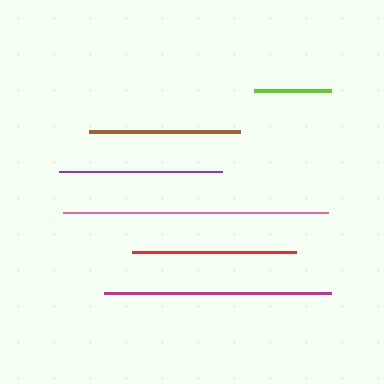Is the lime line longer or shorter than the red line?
The red line is longer than the lime line.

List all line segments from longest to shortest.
From longest to shortest: pink, magenta, red, purple, brown, lime.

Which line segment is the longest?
The pink line is the longest at approximately 265 pixels.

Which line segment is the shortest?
The lime line is the shortest at approximately 77 pixels.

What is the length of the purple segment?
The purple segment is approximately 163 pixels long.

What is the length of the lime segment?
The lime segment is approximately 77 pixels long.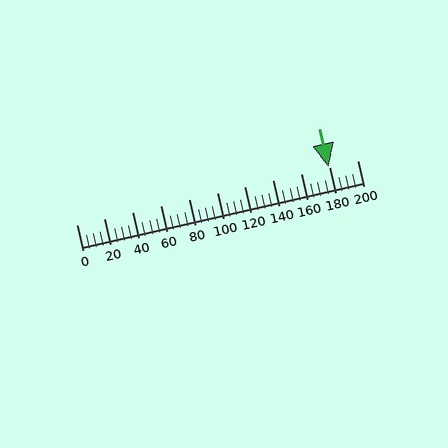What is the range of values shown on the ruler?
The ruler shows values from 0 to 200.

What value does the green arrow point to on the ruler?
The green arrow points to approximately 180.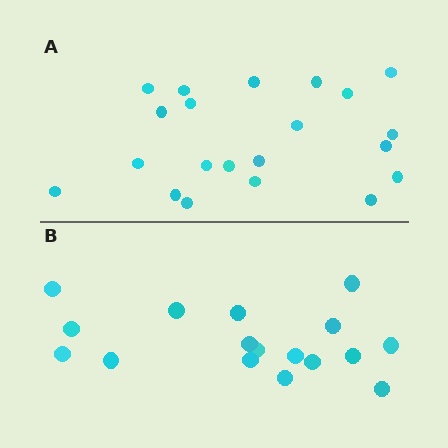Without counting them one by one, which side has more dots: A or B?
Region A (the top region) has more dots.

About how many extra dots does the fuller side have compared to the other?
Region A has about 4 more dots than region B.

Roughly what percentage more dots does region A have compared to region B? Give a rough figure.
About 25% more.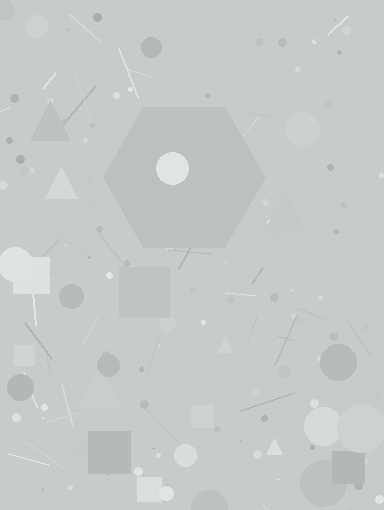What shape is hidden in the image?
A hexagon is hidden in the image.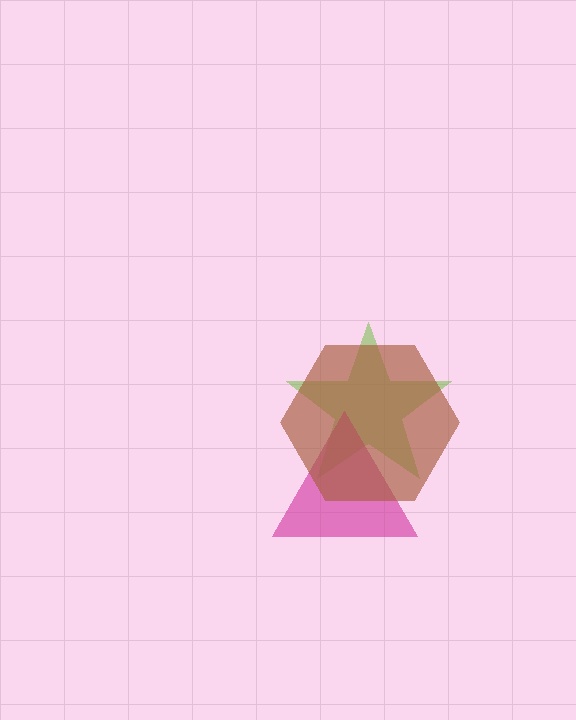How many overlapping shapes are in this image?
There are 3 overlapping shapes in the image.